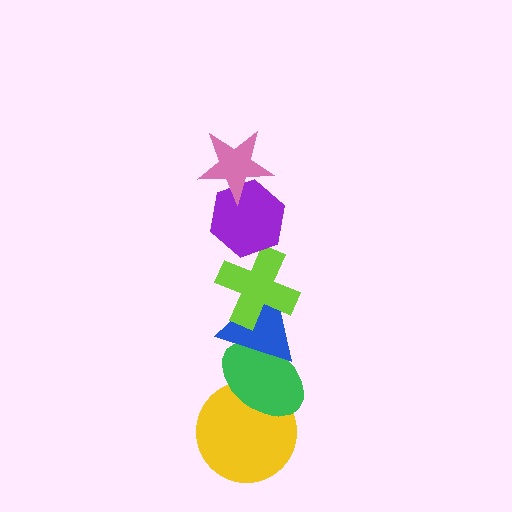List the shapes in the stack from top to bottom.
From top to bottom: the pink star, the purple hexagon, the lime cross, the blue triangle, the green ellipse, the yellow circle.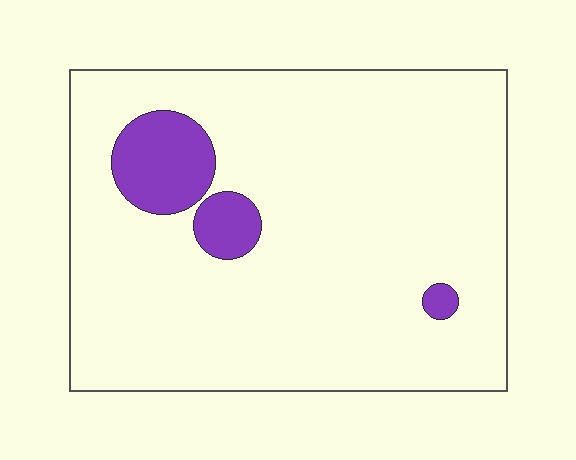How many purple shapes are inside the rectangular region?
3.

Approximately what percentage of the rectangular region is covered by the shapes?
Approximately 10%.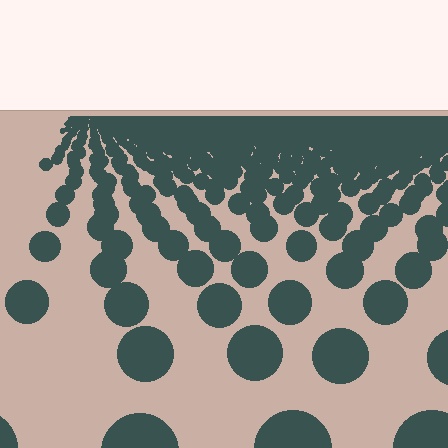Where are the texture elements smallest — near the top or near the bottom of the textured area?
Near the top.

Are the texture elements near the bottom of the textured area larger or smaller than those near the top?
Larger. Near the bottom, elements are closer to the viewer and appear at a bigger on-screen size.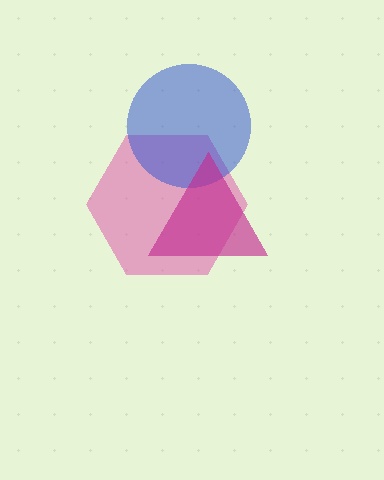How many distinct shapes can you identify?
There are 3 distinct shapes: a pink hexagon, a blue circle, a magenta triangle.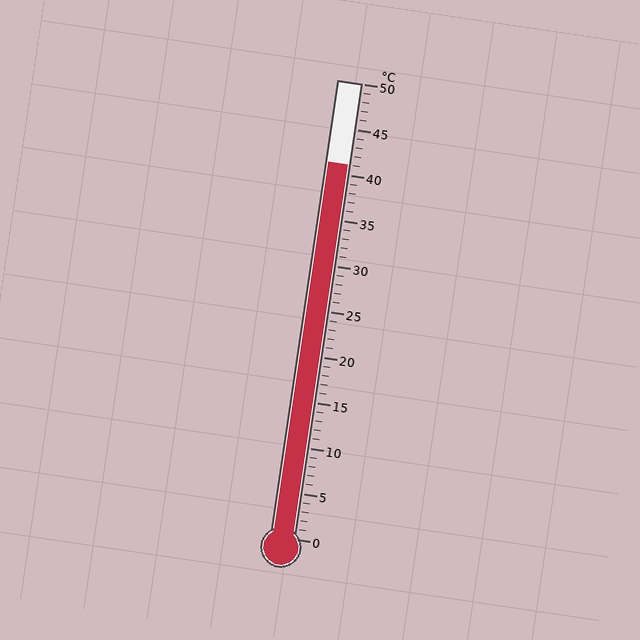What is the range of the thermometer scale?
The thermometer scale ranges from 0°C to 50°C.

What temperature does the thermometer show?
The thermometer shows approximately 41°C.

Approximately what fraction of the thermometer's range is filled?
The thermometer is filled to approximately 80% of its range.